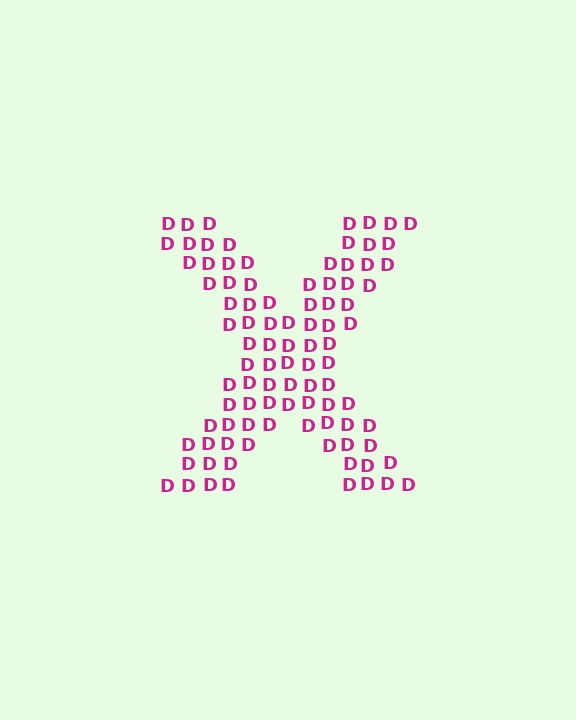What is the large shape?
The large shape is the letter X.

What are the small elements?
The small elements are letter D's.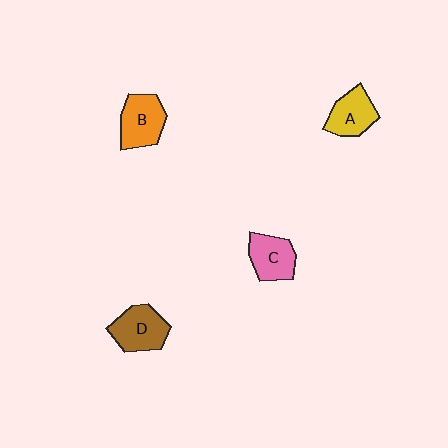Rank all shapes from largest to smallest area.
From largest to smallest: D (brown), B (orange), C (pink), A (yellow).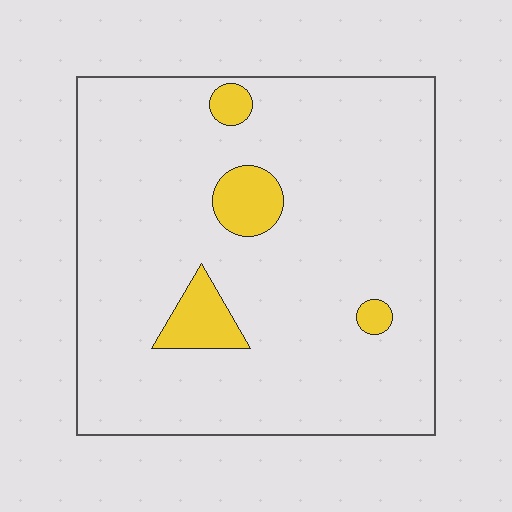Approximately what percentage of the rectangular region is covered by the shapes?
Approximately 10%.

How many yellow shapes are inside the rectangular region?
4.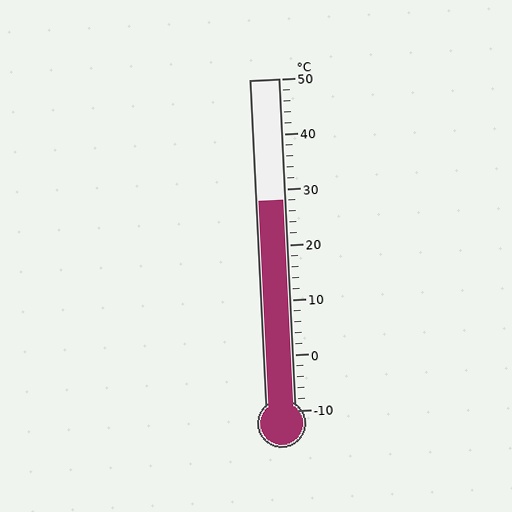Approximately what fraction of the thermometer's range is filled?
The thermometer is filled to approximately 65% of its range.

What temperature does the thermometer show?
The thermometer shows approximately 28°C.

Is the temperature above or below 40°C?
The temperature is below 40°C.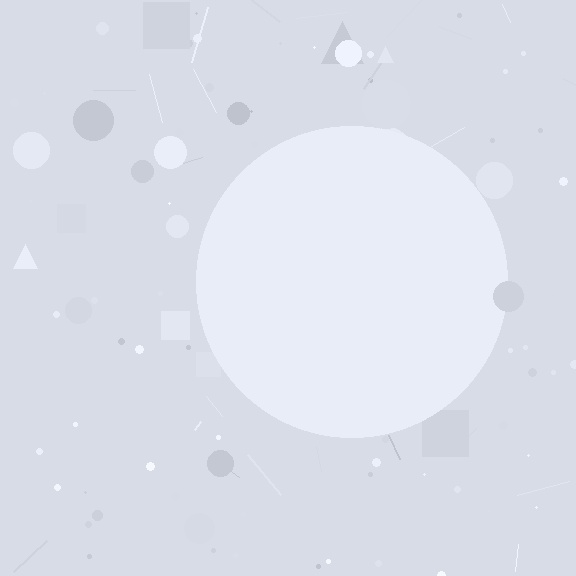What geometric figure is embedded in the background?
A circle is embedded in the background.